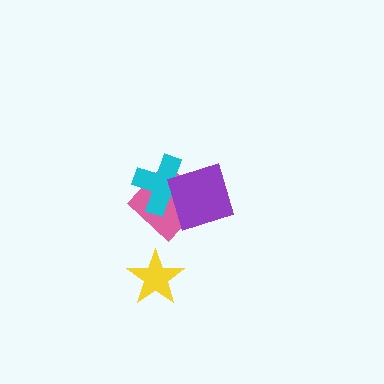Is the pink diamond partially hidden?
Yes, it is partially covered by another shape.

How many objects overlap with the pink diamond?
2 objects overlap with the pink diamond.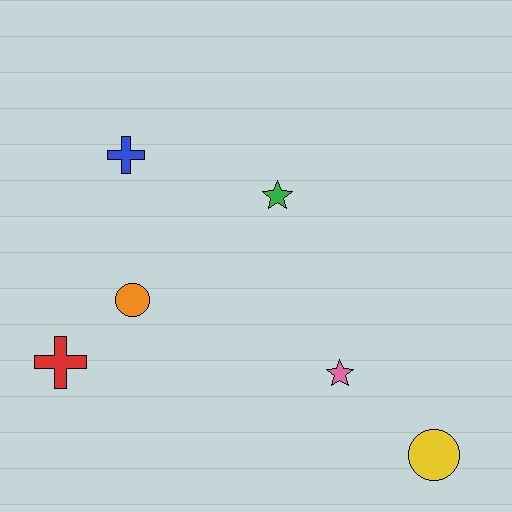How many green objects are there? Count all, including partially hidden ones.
There is 1 green object.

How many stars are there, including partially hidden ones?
There are 2 stars.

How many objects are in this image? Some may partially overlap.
There are 6 objects.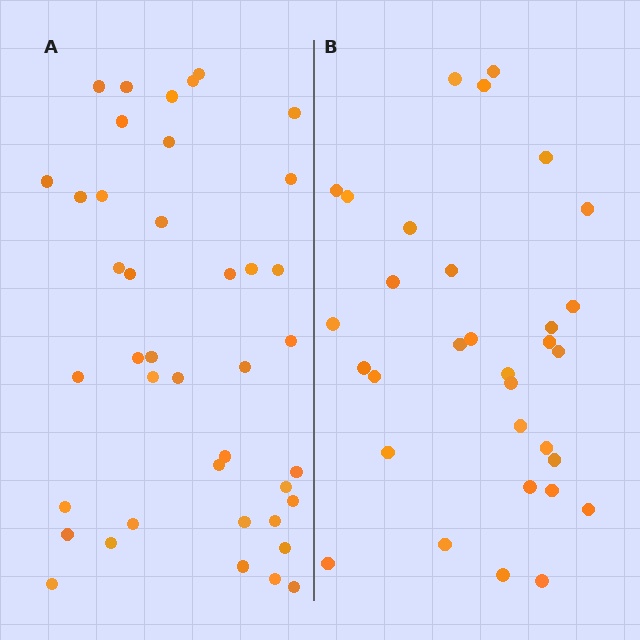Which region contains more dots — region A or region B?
Region A (the left region) has more dots.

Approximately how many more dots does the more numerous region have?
Region A has roughly 8 or so more dots than region B.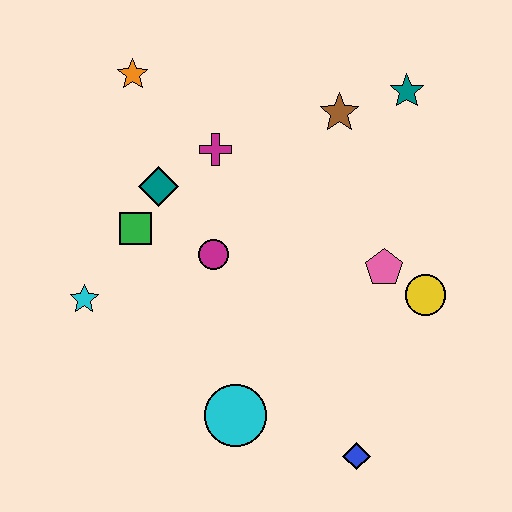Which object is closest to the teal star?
The brown star is closest to the teal star.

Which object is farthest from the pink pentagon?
The orange star is farthest from the pink pentagon.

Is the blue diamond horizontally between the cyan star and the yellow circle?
Yes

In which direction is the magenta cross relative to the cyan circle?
The magenta cross is above the cyan circle.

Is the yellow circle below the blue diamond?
No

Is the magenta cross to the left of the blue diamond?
Yes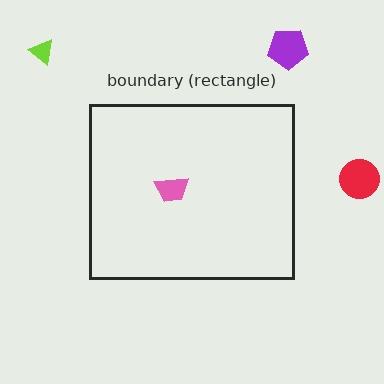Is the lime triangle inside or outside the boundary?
Outside.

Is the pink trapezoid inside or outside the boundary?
Inside.